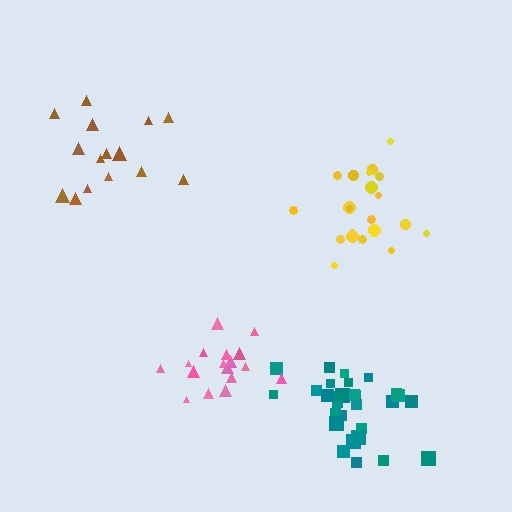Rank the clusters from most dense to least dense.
pink, teal, yellow, brown.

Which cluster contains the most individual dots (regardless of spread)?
Teal (29).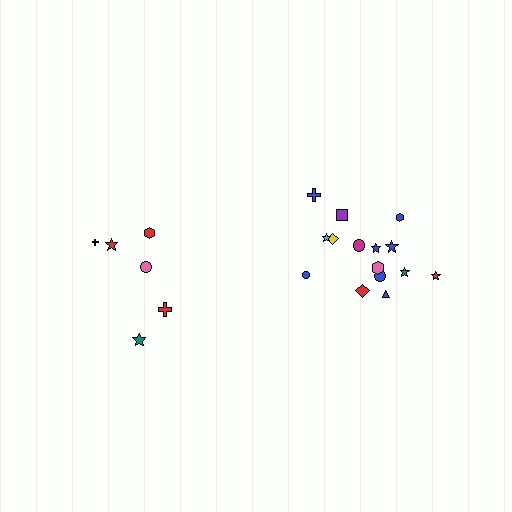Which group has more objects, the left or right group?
The right group.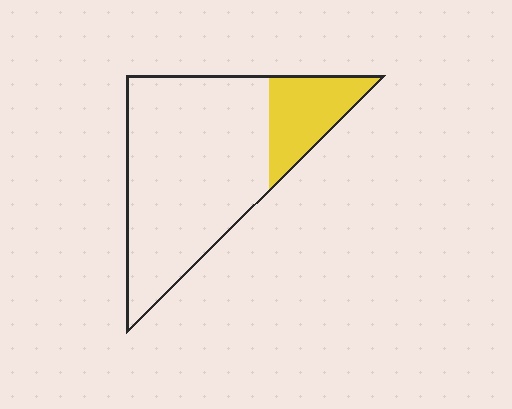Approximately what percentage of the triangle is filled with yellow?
Approximately 20%.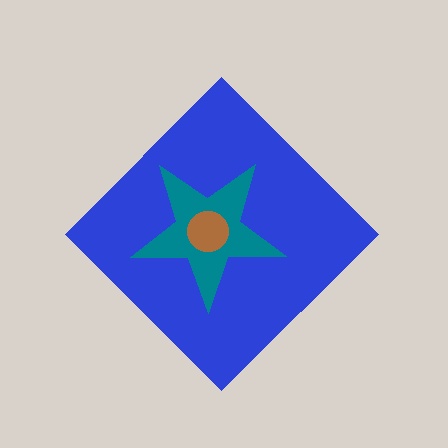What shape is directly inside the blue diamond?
The teal star.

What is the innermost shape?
The brown circle.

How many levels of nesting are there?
3.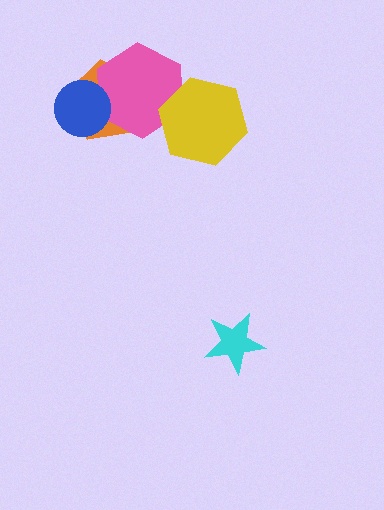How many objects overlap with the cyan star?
0 objects overlap with the cyan star.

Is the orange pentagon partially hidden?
Yes, it is partially covered by another shape.